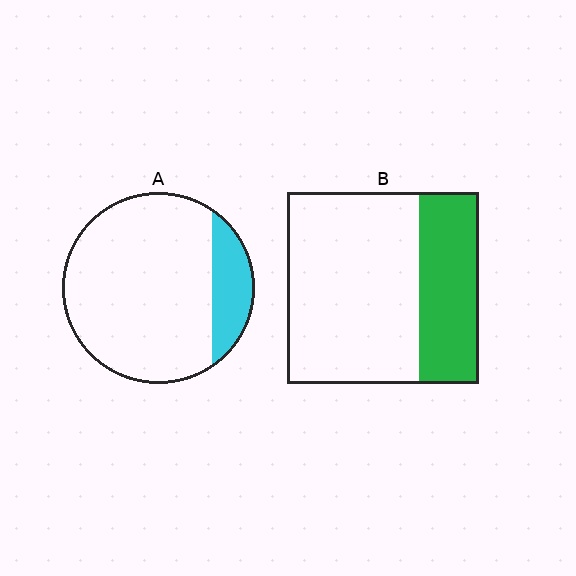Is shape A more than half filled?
No.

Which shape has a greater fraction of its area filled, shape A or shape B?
Shape B.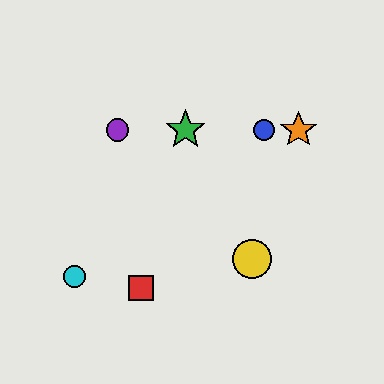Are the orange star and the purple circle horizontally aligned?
Yes, both are at y≈130.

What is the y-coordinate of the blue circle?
The blue circle is at y≈130.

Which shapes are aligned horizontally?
The blue circle, the green star, the purple circle, the orange star are aligned horizontally.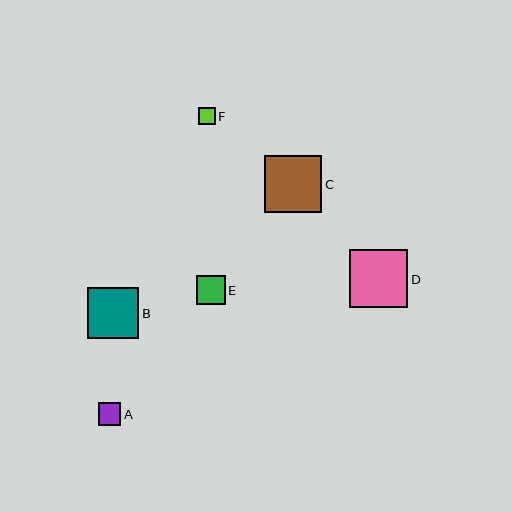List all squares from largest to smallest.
From largest to smallest: D, C, B, E, A, F.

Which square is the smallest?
Square F is the smallest with a size of approximately 17 pixels.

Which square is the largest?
Square D is the largest with a size of approximately 58 pixels.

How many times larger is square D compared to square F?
Square D is approximately 3.4 times the size of square F.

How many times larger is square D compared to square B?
Square D is approximately 1.1 times the size of square B.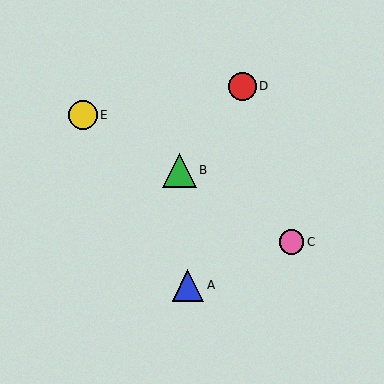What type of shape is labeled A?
Shape A is a blue triangle.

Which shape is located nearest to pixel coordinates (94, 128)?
The yellow circle (labeled E) at (83, 115) is nearest to that location.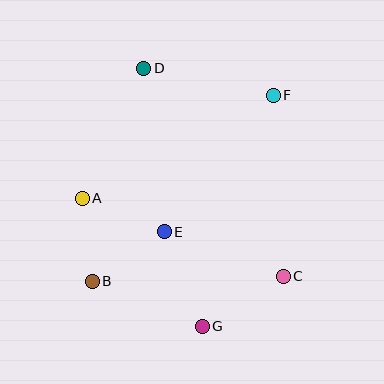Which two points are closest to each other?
Points A and B are closest to each other.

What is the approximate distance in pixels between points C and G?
The distance between C and G is approximately 95 pixels.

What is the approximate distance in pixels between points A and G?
The distance between A and G is approximately 175 pixels.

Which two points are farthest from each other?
Points D and G are farthest from each other.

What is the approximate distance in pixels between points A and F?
The distance between A and F is approximately 217 pixels.